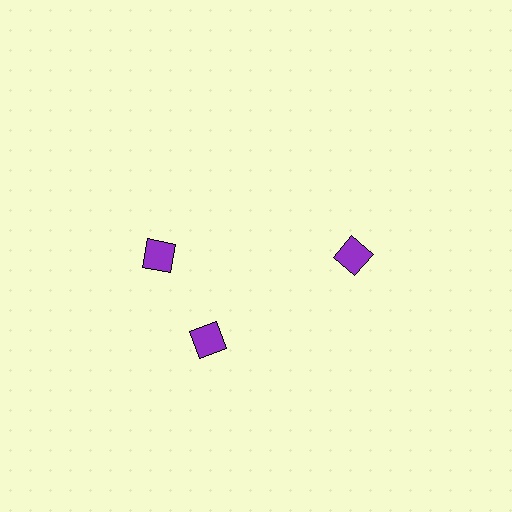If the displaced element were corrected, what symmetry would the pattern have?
It would have 3-fold rotational symmetry — the pattern would map onto itself every 120 degrees.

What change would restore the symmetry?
The symmetry would be restored by rotating it back into even spacing with its neighbors so that all 3 diamonds sit at equal angles and equal distance from the center.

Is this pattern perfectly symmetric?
No. The 3 purple diamonds are arranged in a ring, but one element near the 11 o'clock position is rotated out of alignment along the ring, breaking the 3-fold rotational symmetry.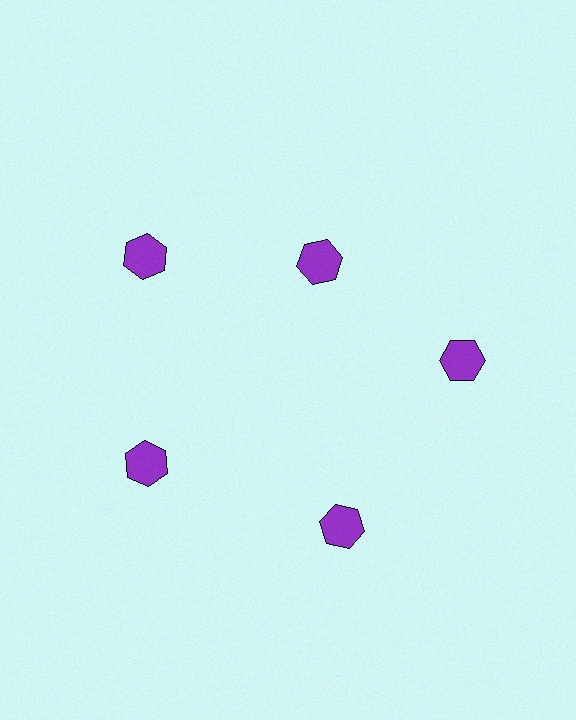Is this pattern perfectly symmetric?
No. The 5 purple hexagons are arranged in a ring, but one element near the 1 o'clock position is pulled inward toward the center, breaking the 5-fold rotational symmetry.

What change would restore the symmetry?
The symmetry would be restored by moving it outward, back onto the ring so that all 5 hexagons sit at equal angles and equal distance from the center.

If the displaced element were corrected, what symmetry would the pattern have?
It would have 5-fold rotational symmetry — the pattern would map onto itself every 72 degrees.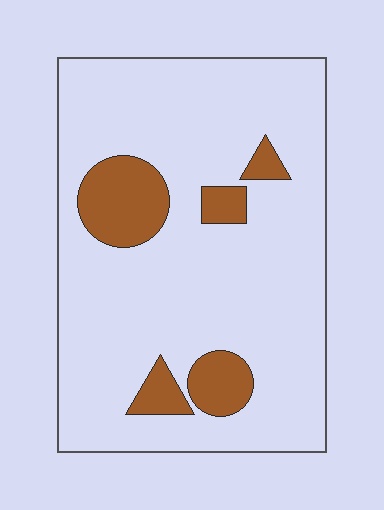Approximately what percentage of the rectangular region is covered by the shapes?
Approximately 15%.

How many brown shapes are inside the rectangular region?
5.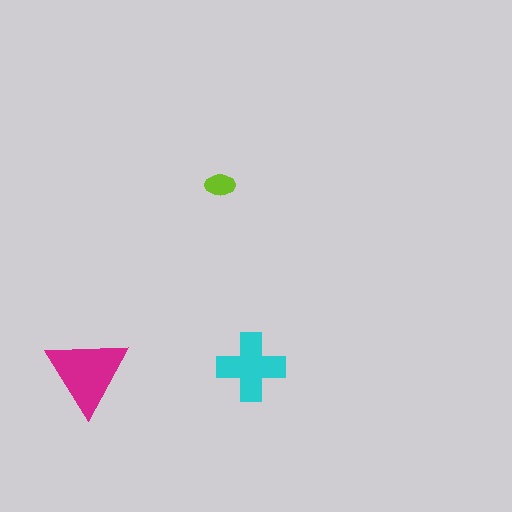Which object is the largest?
The magenta triangle.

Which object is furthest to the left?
The magenta triangle is leftmost.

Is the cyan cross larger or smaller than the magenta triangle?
Smaller.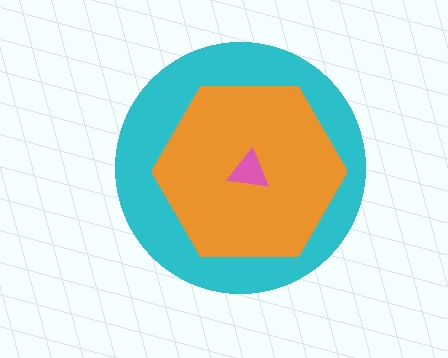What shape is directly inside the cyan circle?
The orange hexagon.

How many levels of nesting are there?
3.